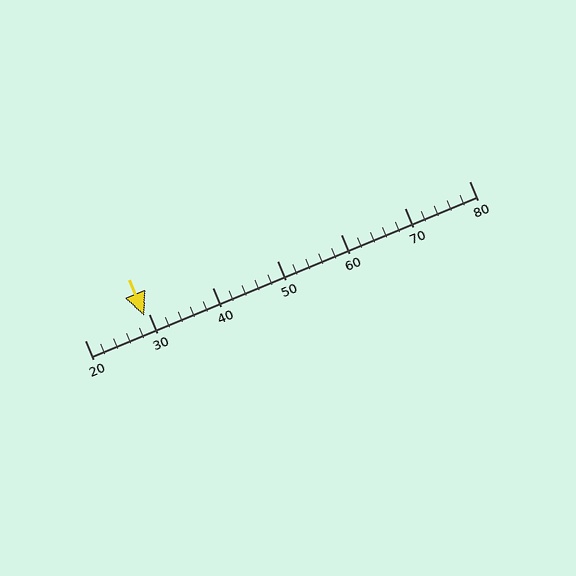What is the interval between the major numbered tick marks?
The major tick marks are spaced 10 units apart.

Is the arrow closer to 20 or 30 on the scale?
The arrow is closer to 30.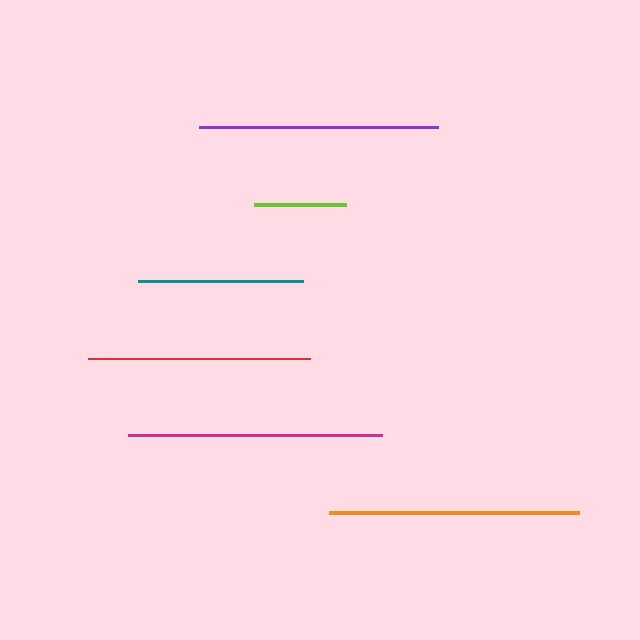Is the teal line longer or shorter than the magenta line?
The magenta line is longer than the teal line.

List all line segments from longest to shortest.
From longest to shortest: magenta, orange, purple, red, teal, lime.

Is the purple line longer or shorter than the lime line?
The purple line is longer than the lime line.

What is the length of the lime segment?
The lime segment is approximately 92 pixels long.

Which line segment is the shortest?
The lime line is the shortest at approximately 92 pixels.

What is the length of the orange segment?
The orange segment is approximately 250 pixels long.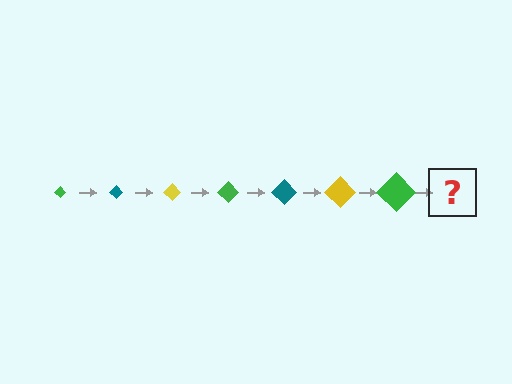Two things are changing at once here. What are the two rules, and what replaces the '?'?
The two rules are that the diamond grows larger each step and the color cycles through green, teal, and yellow. The '?' should be a teal diamond, larger than the previous one.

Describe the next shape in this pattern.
It should be a teal diamond, larger than the previous one.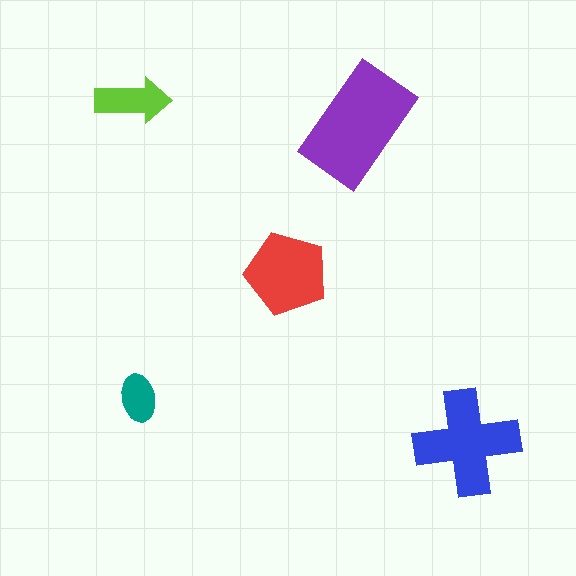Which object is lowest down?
The blue cross is bottommost.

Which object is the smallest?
The teal ellipse.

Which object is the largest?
The purple rectangle.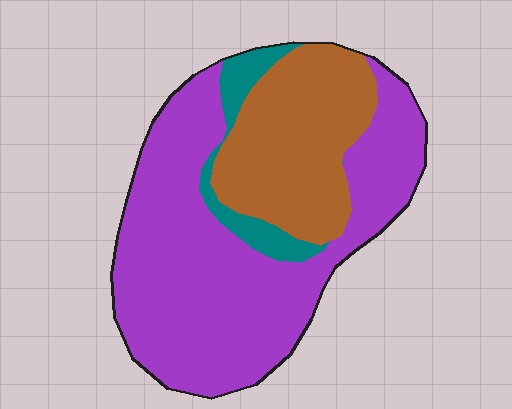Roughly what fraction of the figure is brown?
Brown covers around 30% of the figure.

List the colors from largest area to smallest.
From largest to smallest: purple, brown, teal.